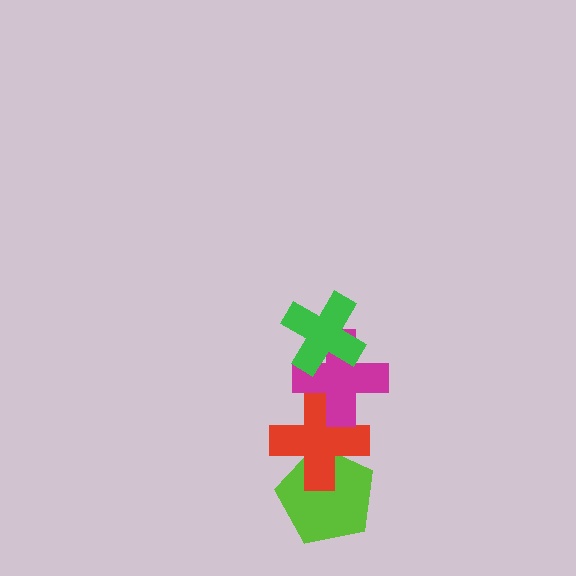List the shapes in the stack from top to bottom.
From top to bottom: the green cross, the magenta cross, the red cross, the lime pentagon.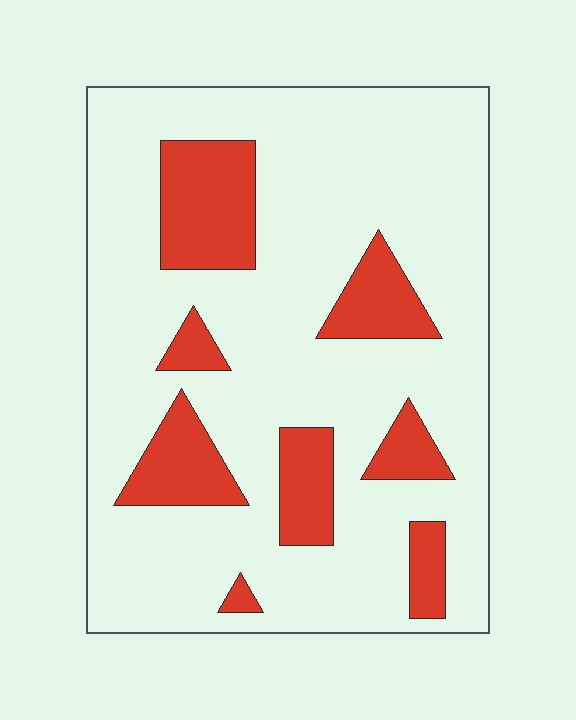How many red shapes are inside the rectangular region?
8.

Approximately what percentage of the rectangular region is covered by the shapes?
Approximately 20%.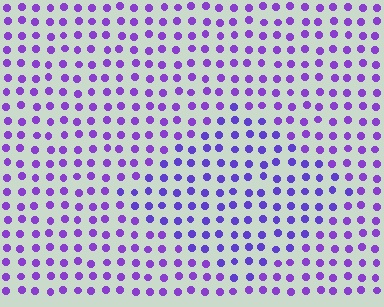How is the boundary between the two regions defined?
The boundary is defined purely by a slight shift in hue (about 18 degrees). Spacing, size, and orientation are identical on both sides.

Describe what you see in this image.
The image is filled with small purple elements in a uniform arrangement. A diamond-shaped region is visible where the elements are tinted to a slightly different hue, forming a subtle color boundary.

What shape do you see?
I see a diamond.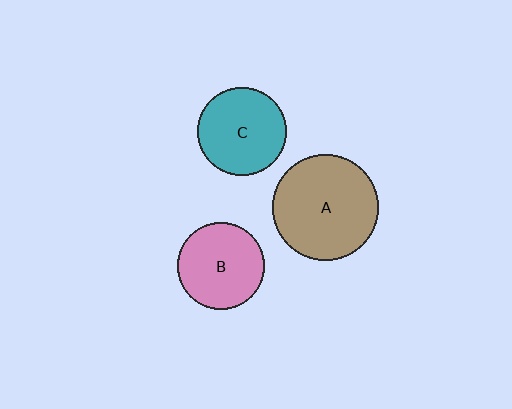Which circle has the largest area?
Circle A (brown).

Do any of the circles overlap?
No, none of the circles overlap.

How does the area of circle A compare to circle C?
Approximately 1.5 times.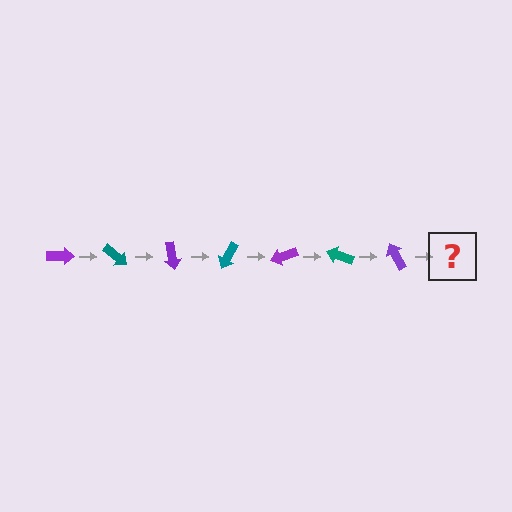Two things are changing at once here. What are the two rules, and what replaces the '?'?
The two rules are that it rotates 40 degrees each step and the color cycles through purple and teal. The '?' should be a teal arrow, rotated 280 degrees from the start.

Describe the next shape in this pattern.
It should be a teal arrow, rotated 280 degrees from the start.